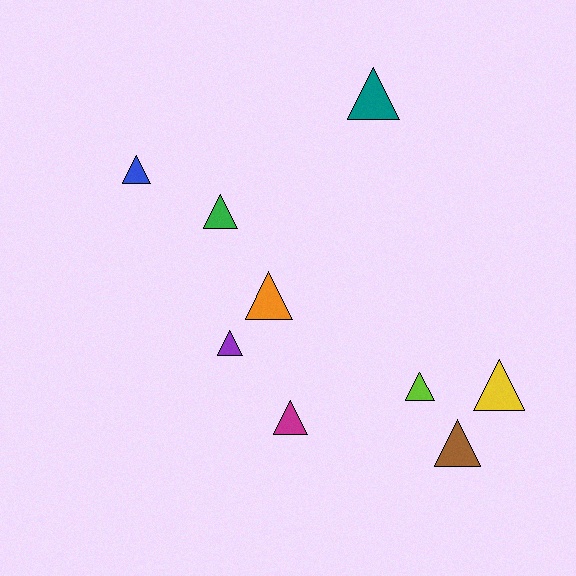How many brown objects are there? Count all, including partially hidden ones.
There is 1 brown object.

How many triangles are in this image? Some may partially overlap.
There are 9 triangles.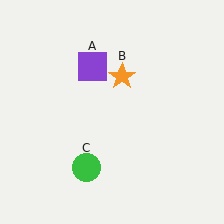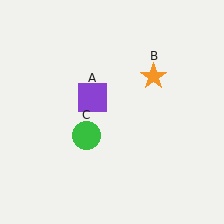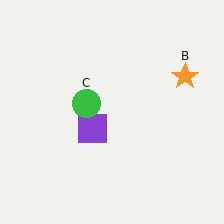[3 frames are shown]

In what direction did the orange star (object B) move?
The orange star (object B) moved right.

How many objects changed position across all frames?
3 objects changed position: purple square (object A), orange star (object B), green circle (object C).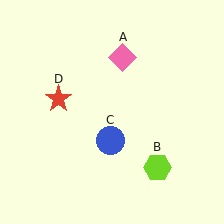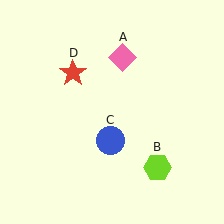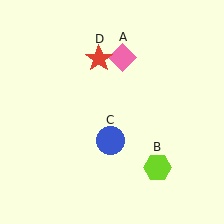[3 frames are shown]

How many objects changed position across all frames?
1 object changed position: red star (object D).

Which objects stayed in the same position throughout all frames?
Pink diamond (object A) and lime hexagon (object B) and blue circle (object C) remained stationary.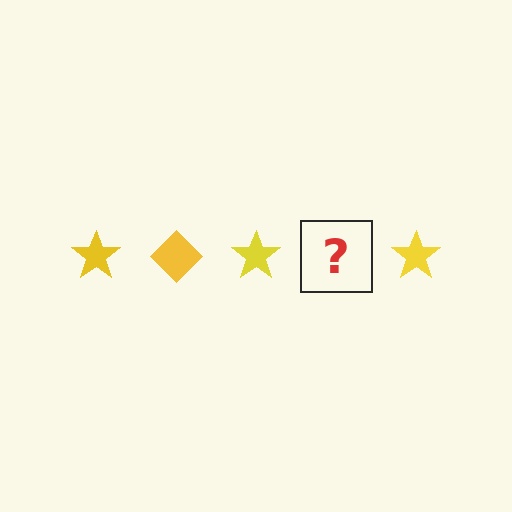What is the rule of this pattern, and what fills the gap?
The rule is that the pattern cycles through star, diamond shapes in yellow. The gap should be filled with a yellow diamond.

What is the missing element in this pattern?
The missing element is a yellow diamond.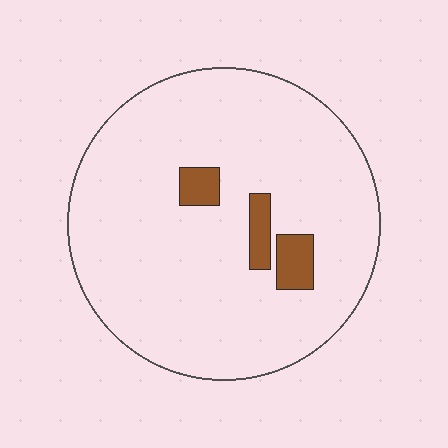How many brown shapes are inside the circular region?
3.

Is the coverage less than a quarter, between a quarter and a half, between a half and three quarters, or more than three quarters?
Less than a quarter.